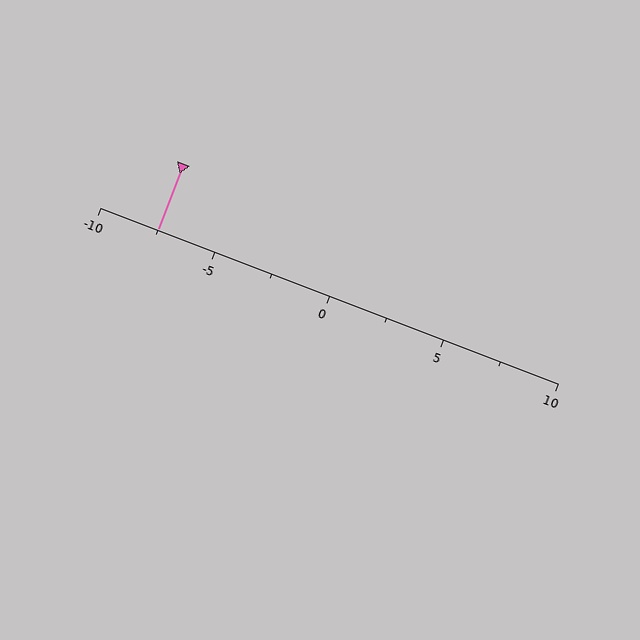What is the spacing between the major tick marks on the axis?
The major ticks are spaced 5 apart.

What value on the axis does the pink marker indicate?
The marker indicates approximately -7.5.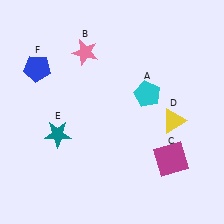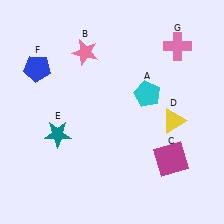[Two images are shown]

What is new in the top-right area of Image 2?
A pink cross (G) was added in the top-right area of Image 2.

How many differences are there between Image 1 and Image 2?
There is 1 difference between the two images.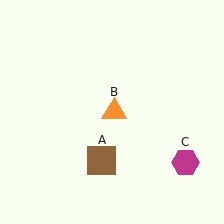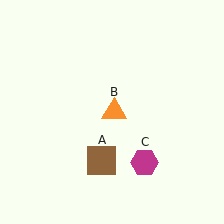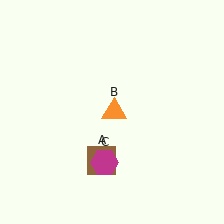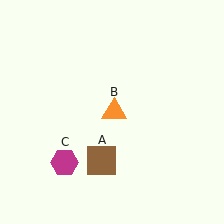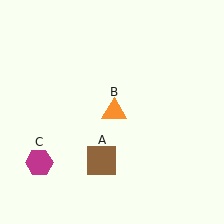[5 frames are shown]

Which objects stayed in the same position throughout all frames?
Brown square (object A) and orange triangle (object B) remained stationary.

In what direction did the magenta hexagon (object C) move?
The magenta hexagon (object C) moved left.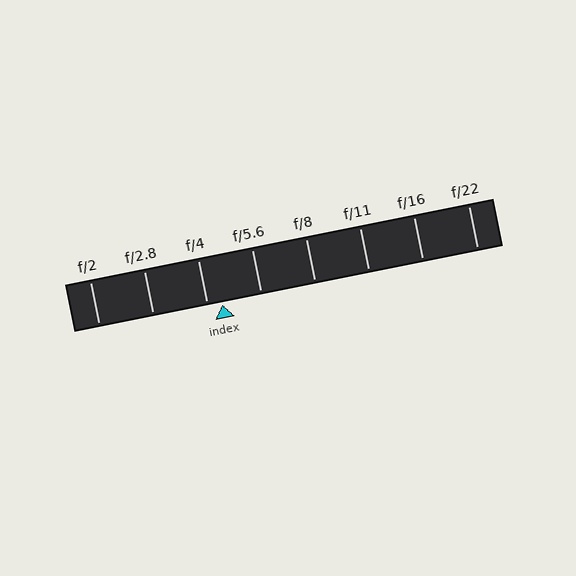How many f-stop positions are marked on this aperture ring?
There are 8 f-stop positions marked.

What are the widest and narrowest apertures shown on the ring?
The widest aperture shown is f/2 and the narrowest is f/22.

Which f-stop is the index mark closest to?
The index mark is closest to f/4.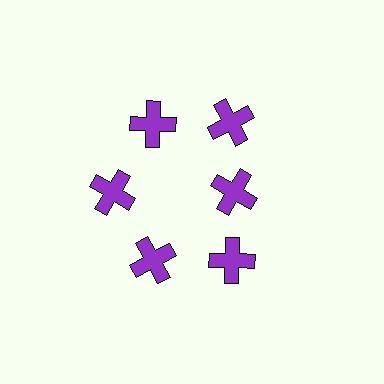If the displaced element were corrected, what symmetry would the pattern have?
It would have 6-fold rotational symmetry — the pattern would map onto itself every 60 degrees.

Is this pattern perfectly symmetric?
No. The 6 purple crosses are arranged in a ring, but one element near the 3 o'clock position is pulled inward toward the center, breaking the 6-fold rotational symmetry.